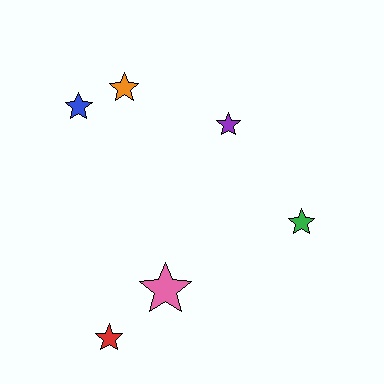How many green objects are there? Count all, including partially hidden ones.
There is 1 green object.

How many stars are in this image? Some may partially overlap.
There are 6 stars.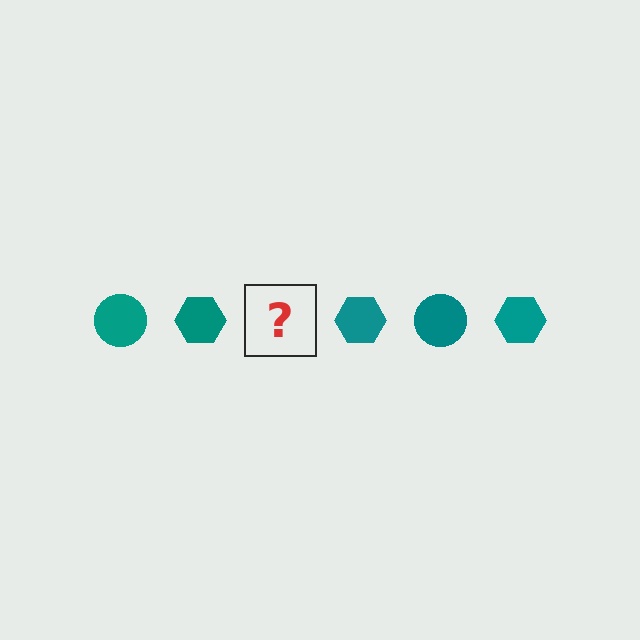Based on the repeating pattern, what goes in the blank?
The blank should be a teal circle.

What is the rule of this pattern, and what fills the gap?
The rule is that the pattern cycles through circle, hexagon shapes in teal. The gap should be filled with a teal circle.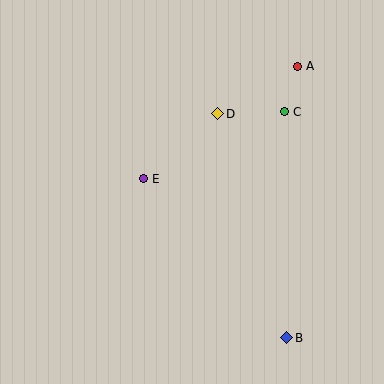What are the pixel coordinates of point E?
Point E is at (144, 179).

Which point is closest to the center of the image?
Point E at (144, 179) is closest to the center.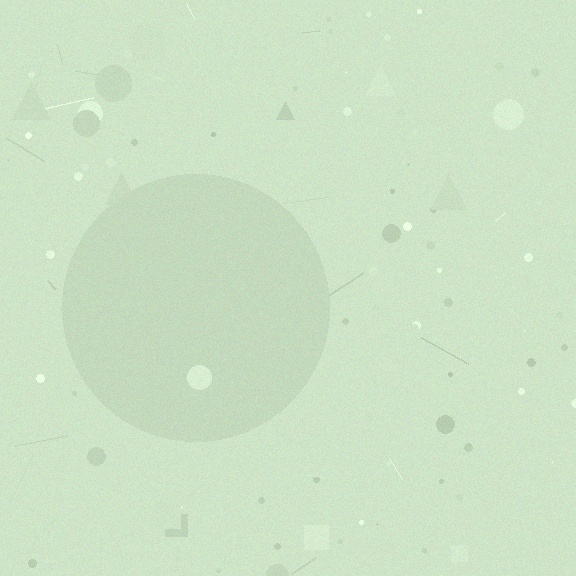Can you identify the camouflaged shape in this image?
The camouflaged shape is a circle.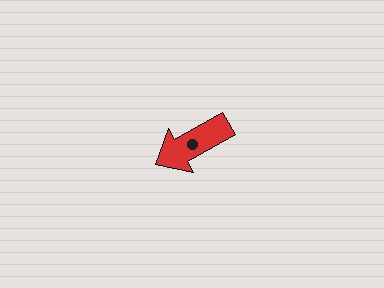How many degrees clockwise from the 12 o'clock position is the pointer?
Approximately 241 degrees.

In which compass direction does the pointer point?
Southwest.